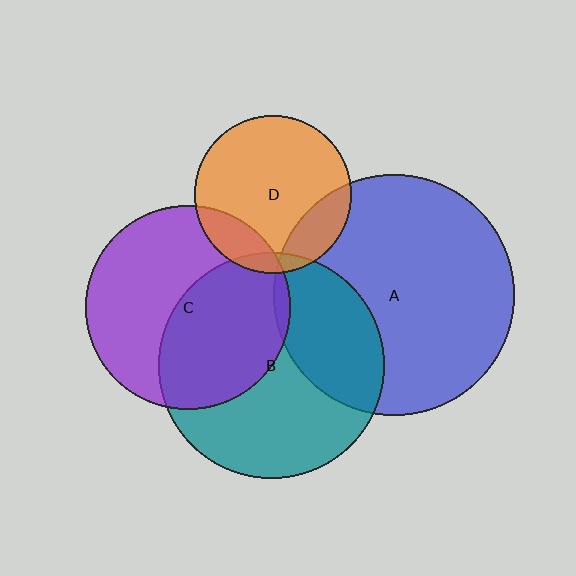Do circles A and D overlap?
Yes.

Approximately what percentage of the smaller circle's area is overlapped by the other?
Approximately 20%.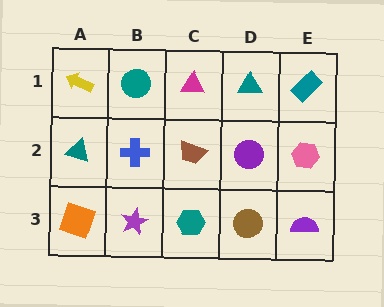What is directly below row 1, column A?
A teal triangle.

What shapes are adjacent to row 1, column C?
A brown trapezoid (row 2, column C), a teal circle (row 1, column B), a teal triangle (row 1, column D).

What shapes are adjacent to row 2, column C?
A magenta triangle (row 1, column C), a teal hexagon (row 3, column C), a blue cross (row 2, column B), a purple circle (row 2, column D).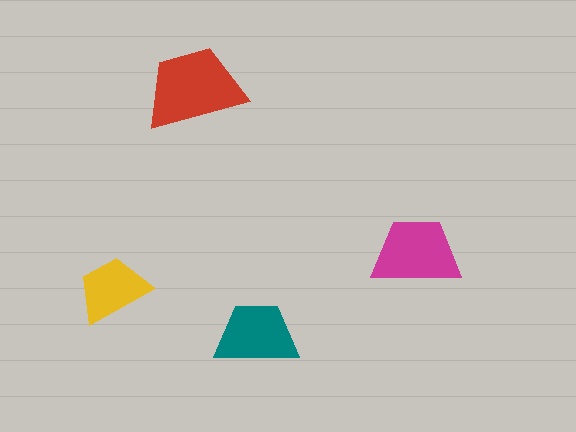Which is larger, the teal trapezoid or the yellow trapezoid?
The teal one.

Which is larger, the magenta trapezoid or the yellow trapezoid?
The magenta one.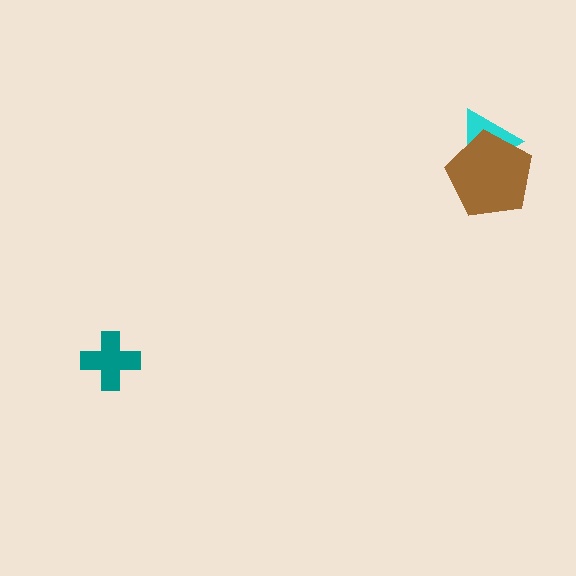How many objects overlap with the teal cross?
0 objects overlap with the teal cross.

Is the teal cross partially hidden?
No, no other shape covers it.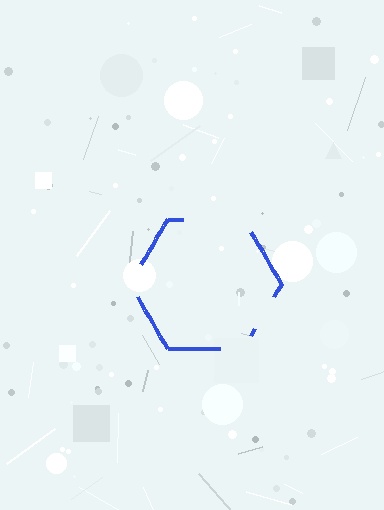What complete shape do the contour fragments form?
The contour fragments form a hexagon.